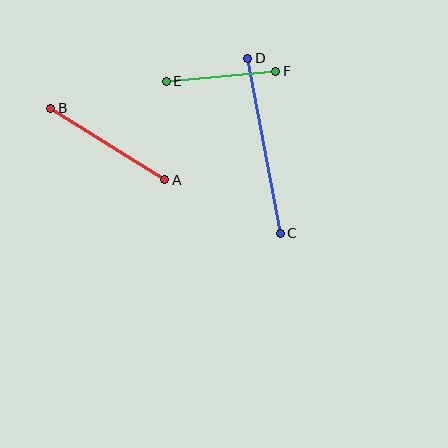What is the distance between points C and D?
The distance is approximately 178 pixels.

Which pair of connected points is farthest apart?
Points C and D are farthest apart.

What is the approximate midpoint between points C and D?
The midpoint is at approximately (264, 146) pixels.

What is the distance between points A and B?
The distance is approximately 135 pixels.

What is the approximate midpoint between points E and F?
The midpoint is at approximately (221, 76) pixels.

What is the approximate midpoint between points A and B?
The midpoint is at approximately (108, 144) pixels.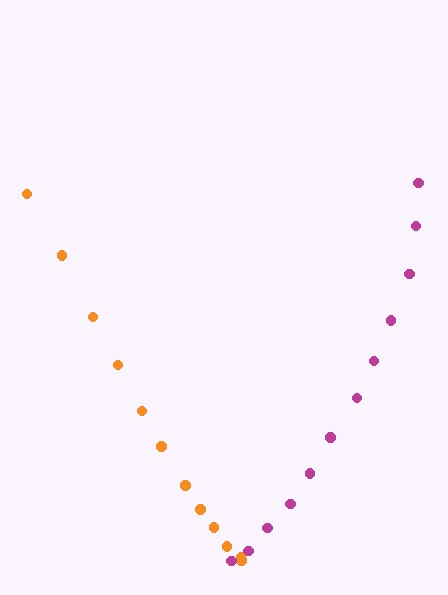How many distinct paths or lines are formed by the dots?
There are 2 distinct paths.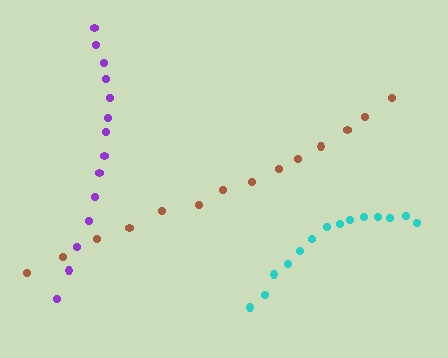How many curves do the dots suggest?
There are 3 distinct paths.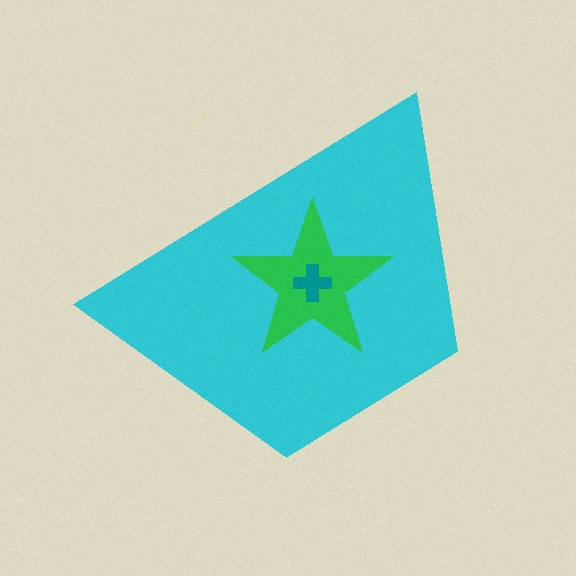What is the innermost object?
The teal cross.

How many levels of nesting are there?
3.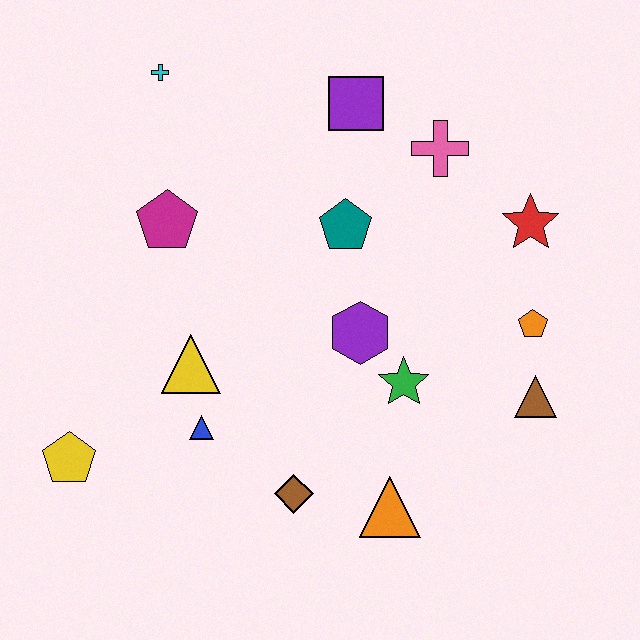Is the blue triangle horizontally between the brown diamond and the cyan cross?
Yes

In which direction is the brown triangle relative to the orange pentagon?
The brown triangle is below the orange pentagon.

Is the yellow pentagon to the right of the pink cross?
No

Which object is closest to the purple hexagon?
The green star is closest to the purple hexagon.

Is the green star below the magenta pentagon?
Yes